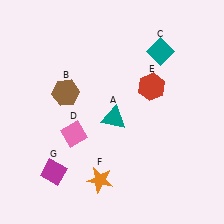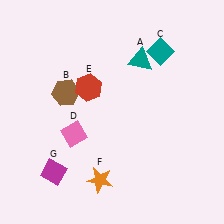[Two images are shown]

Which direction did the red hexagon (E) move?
The red hexagon (E) moved left.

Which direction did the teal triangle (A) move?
The teal triangle (A) moved up.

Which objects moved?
The objects that moved are: the teal triangle (A), the red hexagon (E).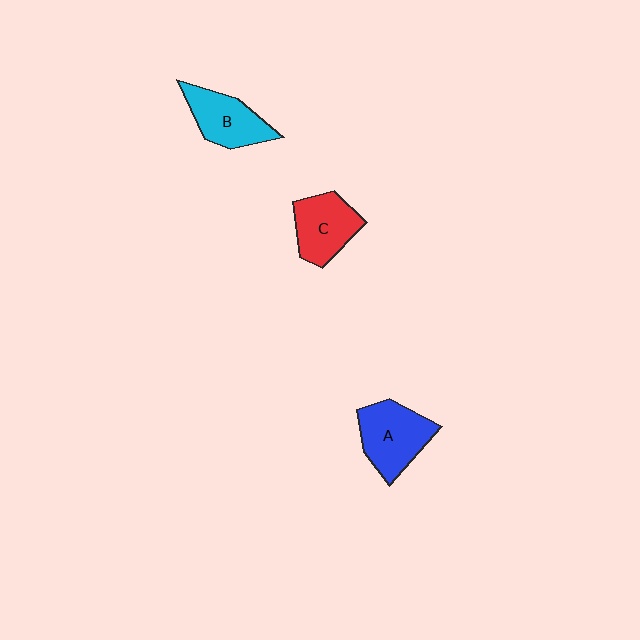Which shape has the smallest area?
Shape B (cyan).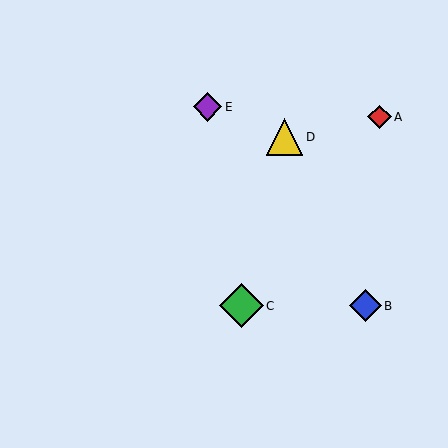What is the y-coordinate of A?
Object A is at y≈117.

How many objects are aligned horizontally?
2 objects (B, C) are aligned horizontally.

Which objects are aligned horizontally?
Objects B, C are aligned horizontally.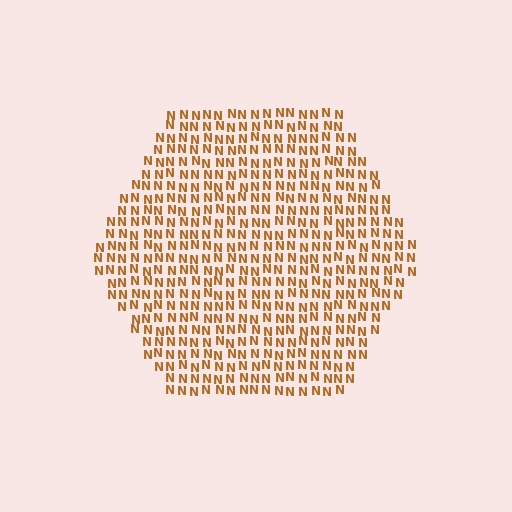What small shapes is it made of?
It is made of small letter N's.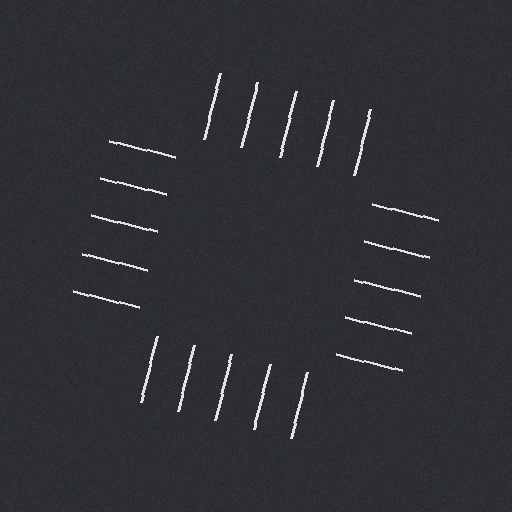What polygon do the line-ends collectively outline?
An illusory square — the line segments terminate on its edges but no continuous stroke is drawn.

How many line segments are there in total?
20 — 5 along each of the 4 edges.